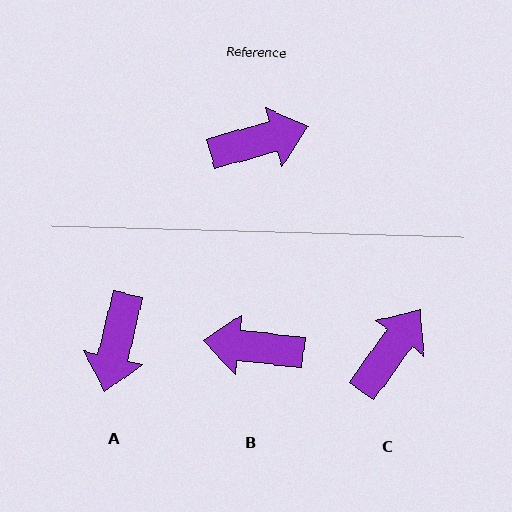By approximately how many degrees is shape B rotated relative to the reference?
Approximately 157 degrees counter-clockwise.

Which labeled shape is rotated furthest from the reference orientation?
B, about 157 degrees away.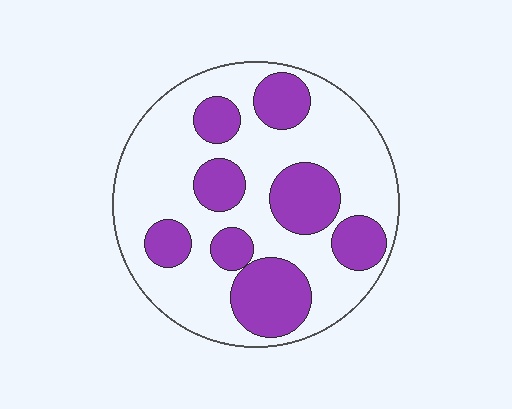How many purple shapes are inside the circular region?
8.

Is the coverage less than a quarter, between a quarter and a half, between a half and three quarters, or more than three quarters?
Between a quarter and a half.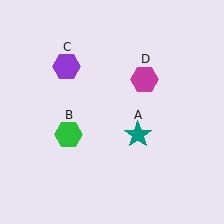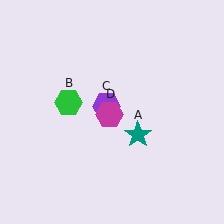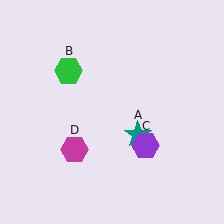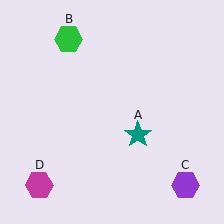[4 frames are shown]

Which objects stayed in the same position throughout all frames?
Teal star (object A) remained stationary.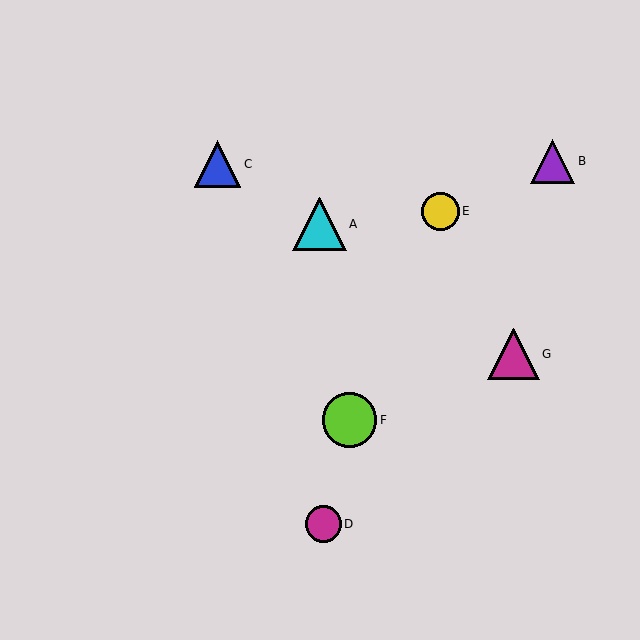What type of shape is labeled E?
Shape E is a yellow circle.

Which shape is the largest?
The lime circle (labeled F) is the largest.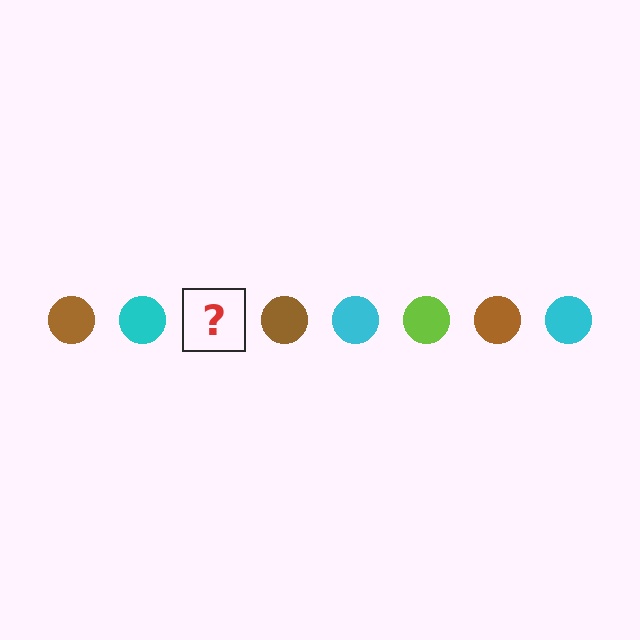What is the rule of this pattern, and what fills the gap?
The rule is that the pattern cycles through brown, cyan, lime circles. The gap should be filled with a lime circle.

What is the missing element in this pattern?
The missing element is a lime circle.